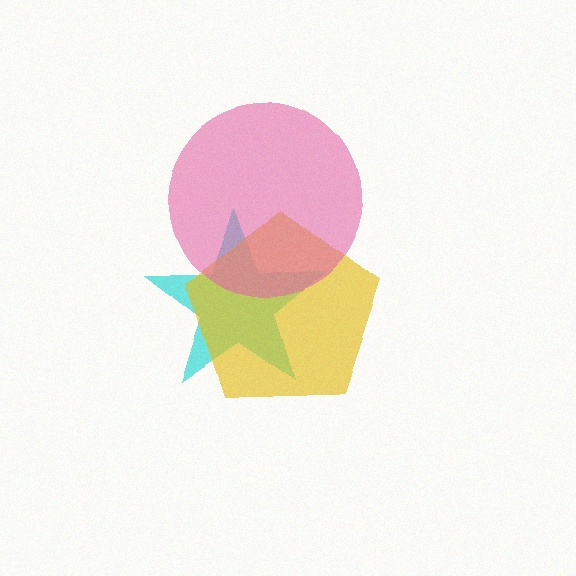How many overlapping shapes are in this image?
There are 3 overlapping shapes in the image.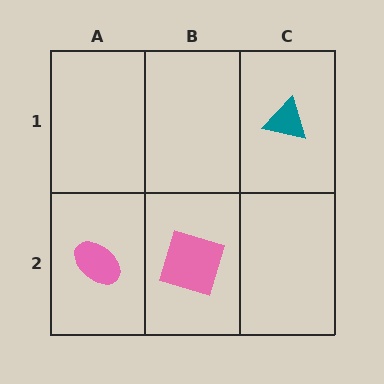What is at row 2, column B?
A pink square.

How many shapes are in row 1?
1 shape.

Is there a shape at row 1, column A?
No, that cell is empty.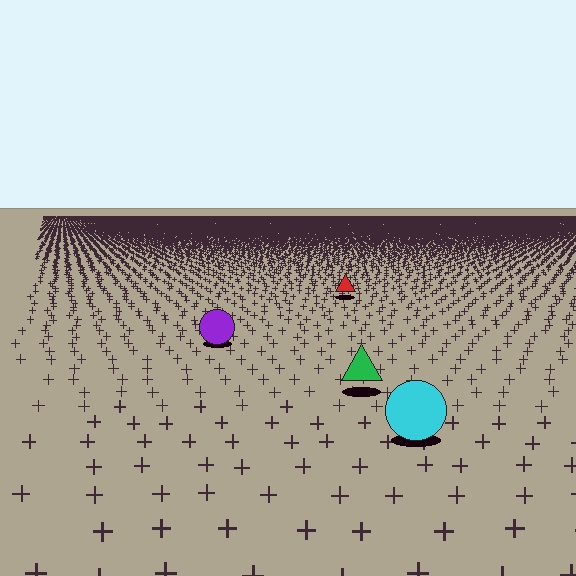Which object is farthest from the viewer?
The red triangle is farthest from the viewer. It appears smaller and the ground texture around it is denser.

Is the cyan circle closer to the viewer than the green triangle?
Yes. The cyan circle is closer — you can tell from the texture gradient: the ground texture is coarser near it.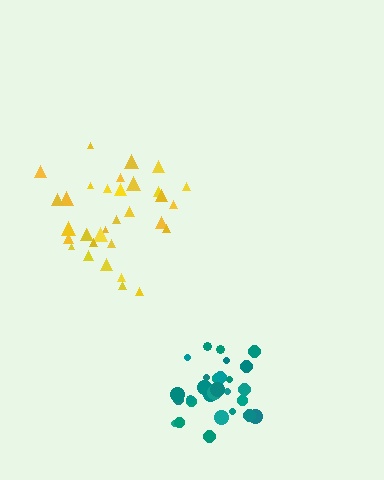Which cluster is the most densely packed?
Teal.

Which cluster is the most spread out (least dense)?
Yellow.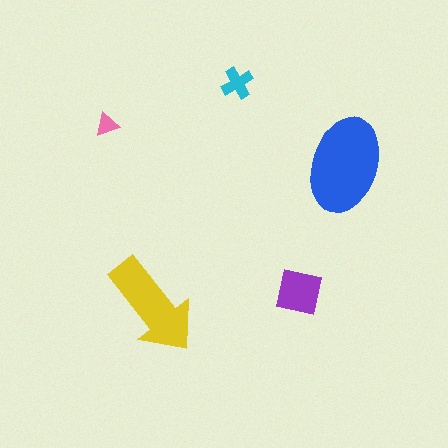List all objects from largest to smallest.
The blue ellipse, the yellow arrow, the purple square, the cyan cross, the pink triangle.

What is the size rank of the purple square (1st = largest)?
3rd.